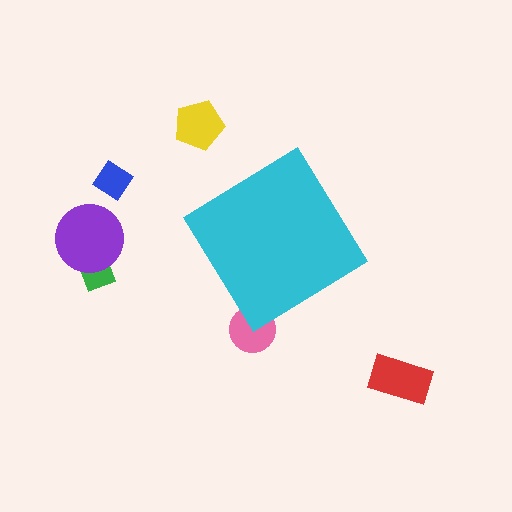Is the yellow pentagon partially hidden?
No, the yellow pentagon is fully visible.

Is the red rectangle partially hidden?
No, the red rectangle is fully visible.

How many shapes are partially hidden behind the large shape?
1 shape is partially hidden.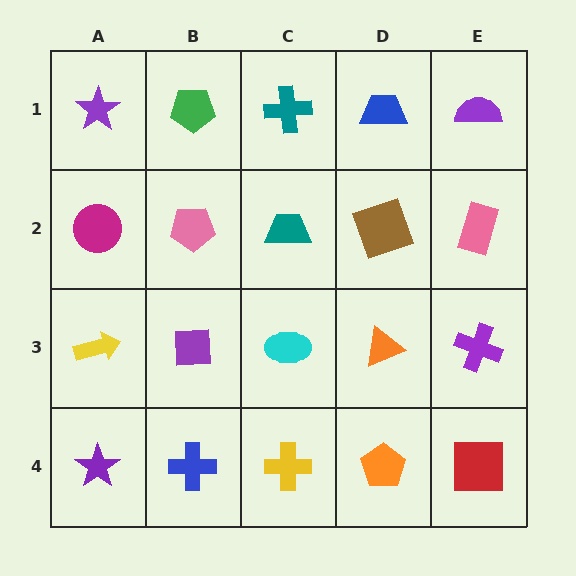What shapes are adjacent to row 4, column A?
A yellow arrow (row 3, column A), a blue cross (row 4, column B).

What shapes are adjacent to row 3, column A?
A magenta circle (row 2, column A), a purple star (row 4, column A), a purple square (row 3, column B).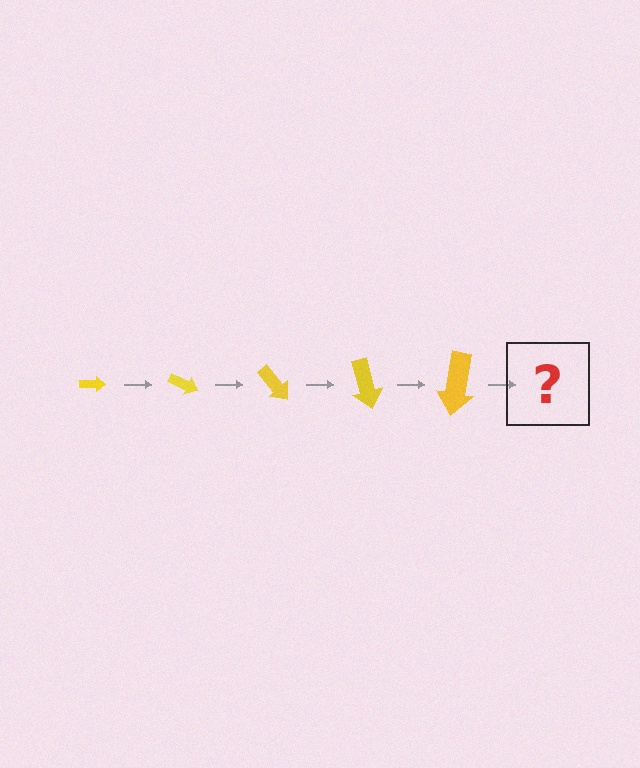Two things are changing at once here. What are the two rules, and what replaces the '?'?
The two rules are that the arrow grows larger each step and it rotates 25 degrees each step. The '?' should be an arrow, larger than the previous one and rotated 125 degrees from the start.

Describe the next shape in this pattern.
It should be an arrow, larger than the previous one and rotated 125 degrees from the start.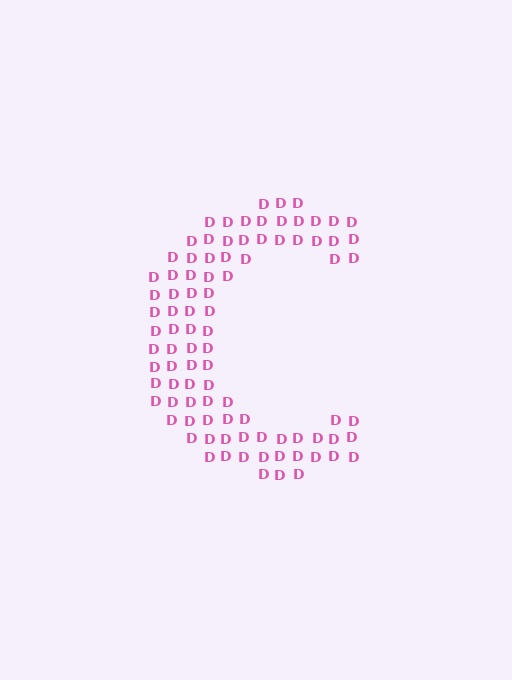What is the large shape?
The large shape is the letter C.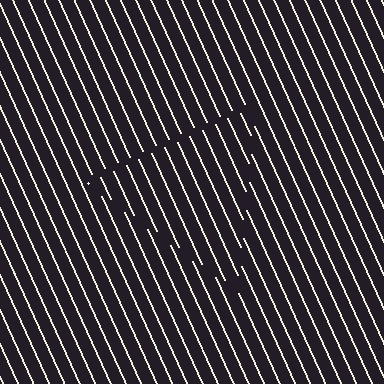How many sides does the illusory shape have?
3 sides — the line-ends trace a triangle.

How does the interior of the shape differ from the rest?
The interior of the shape contains the same grating, shifted by half a period — the contour is defined by the phase discontinuity where line-ends from the inner and outer gratings abut.